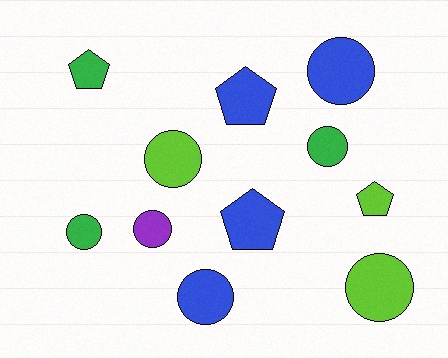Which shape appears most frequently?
Circle, with 7 objects.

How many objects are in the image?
There are 11 objects.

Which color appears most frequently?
Blue, with 4 objects.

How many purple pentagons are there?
There are no purple pentagons.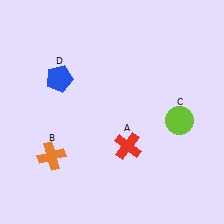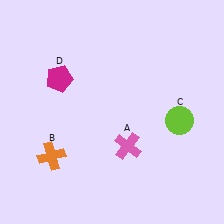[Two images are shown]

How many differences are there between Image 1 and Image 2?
There are 2 differences between the two images.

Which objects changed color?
A changed from red to pink. D changed from blue to magenta.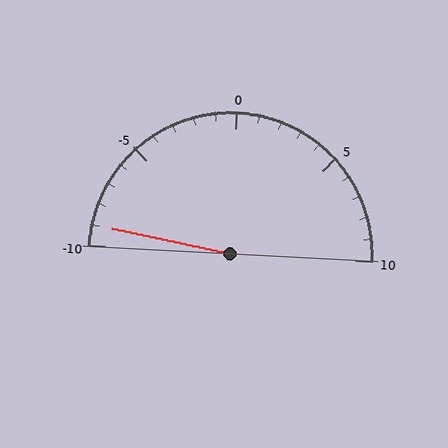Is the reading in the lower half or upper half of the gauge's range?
The reading is in the lower half of the range (-10 to 10).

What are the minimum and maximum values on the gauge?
The gauge ranges from -10 to 10.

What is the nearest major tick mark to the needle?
The nearest major tick mark is -10.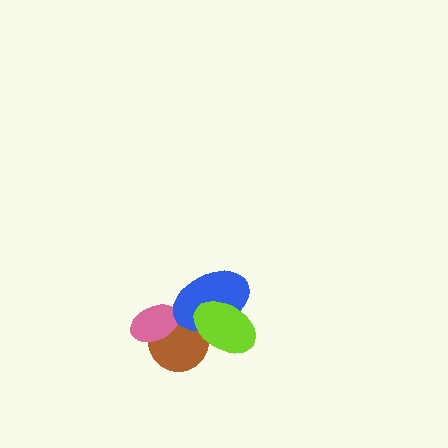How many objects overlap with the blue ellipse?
2 objects overlap with the blue ellipse.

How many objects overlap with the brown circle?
3 objects overlap with the brown circle.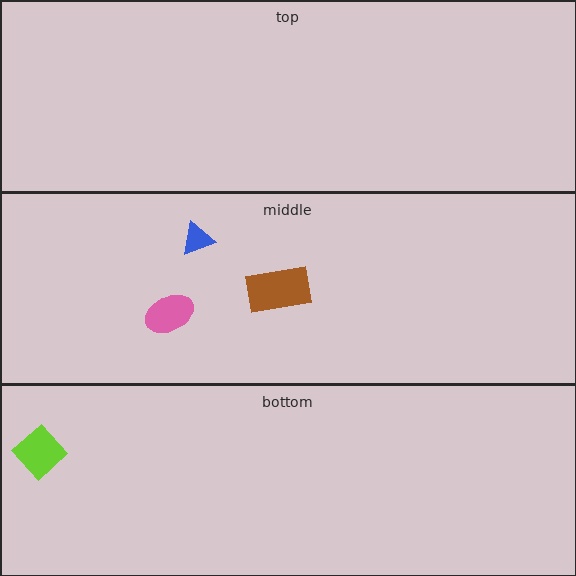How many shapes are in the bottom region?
1.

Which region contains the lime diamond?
The bottom region.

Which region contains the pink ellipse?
The middle region.